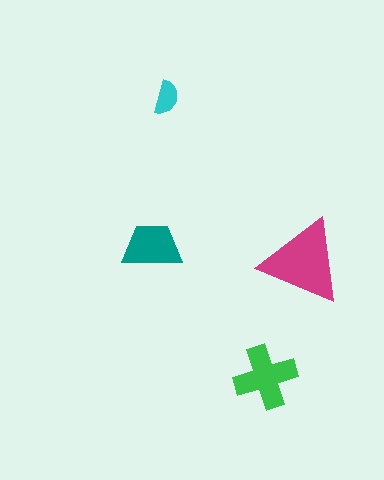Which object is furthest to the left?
The teal trapezoid is leftmost.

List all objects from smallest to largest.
The cyan semicircle, the teal trapezoid, the green cross, the magenta triangle.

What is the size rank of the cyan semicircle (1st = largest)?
4th.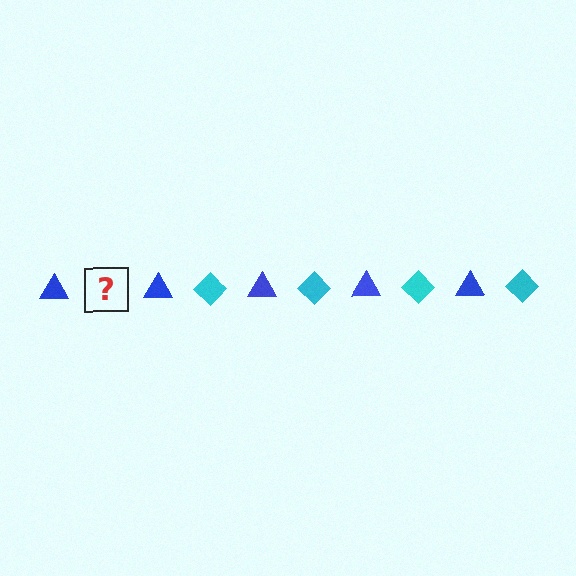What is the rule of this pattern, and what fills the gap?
The rule is that the pattern alternates between blue triangle and cyan diamond. The gap should be filled with a cyan diamond.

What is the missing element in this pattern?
The missing element is a cyan diamond.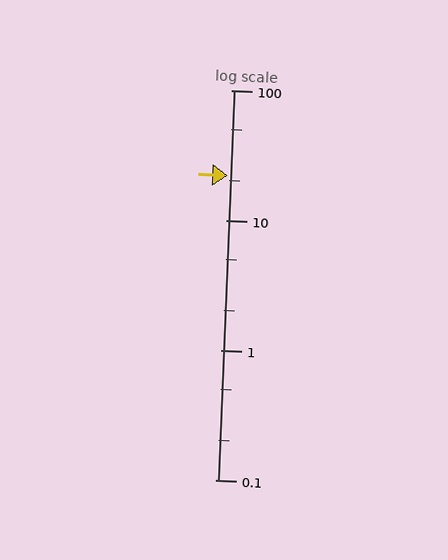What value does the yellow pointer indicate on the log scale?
The pointer indicates approximately 22.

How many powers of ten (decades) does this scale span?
The scale spans 3 decades, from 0.1 to 100.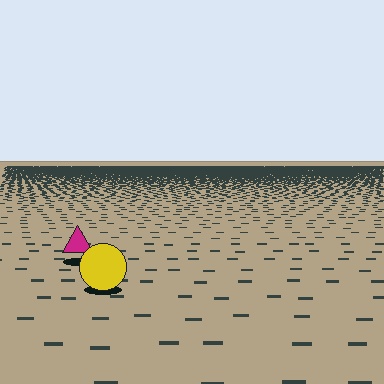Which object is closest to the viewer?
The yellow circle is closest. The texture marks near it are larger and more spread out.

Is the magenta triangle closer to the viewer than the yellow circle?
No. The yellow circle is closer — you can tell from the texture gradient: the ground texture is coarser near it.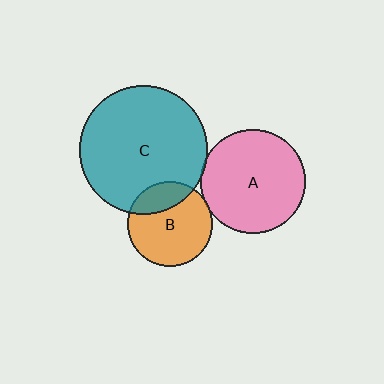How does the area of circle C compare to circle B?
Approximately 2.3 times.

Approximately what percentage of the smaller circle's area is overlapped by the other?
Approximately 5%.